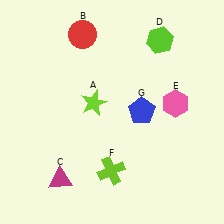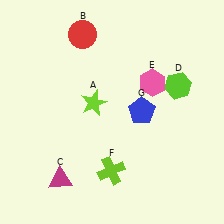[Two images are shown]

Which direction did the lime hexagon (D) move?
The lime hexagon (D) moved down.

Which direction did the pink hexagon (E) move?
The pink hexagon (E) moved left.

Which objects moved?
The objects that moved are: the lime hexagon (D), the pink hexagon (E).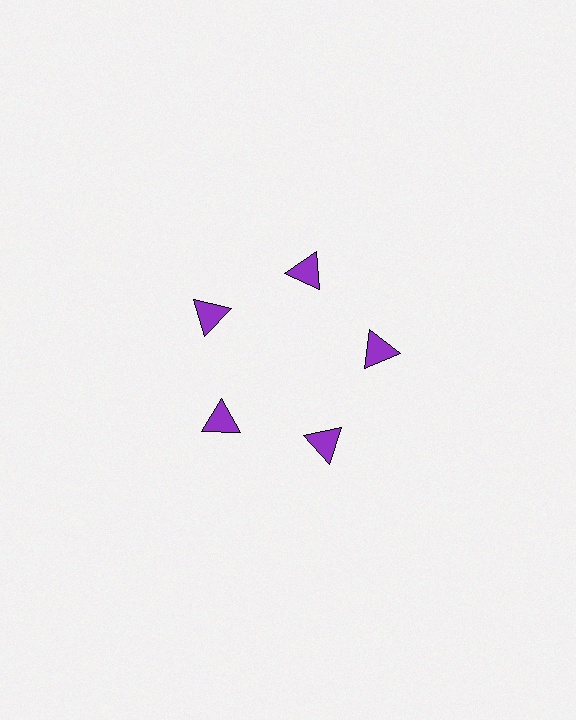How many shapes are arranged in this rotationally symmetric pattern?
There are 5 shapes, arranged in 5 groups of 1.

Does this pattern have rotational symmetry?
Yes, this pattern has 5-fold rotational symmetry. It looks the same after rotating 72 degrees around the center.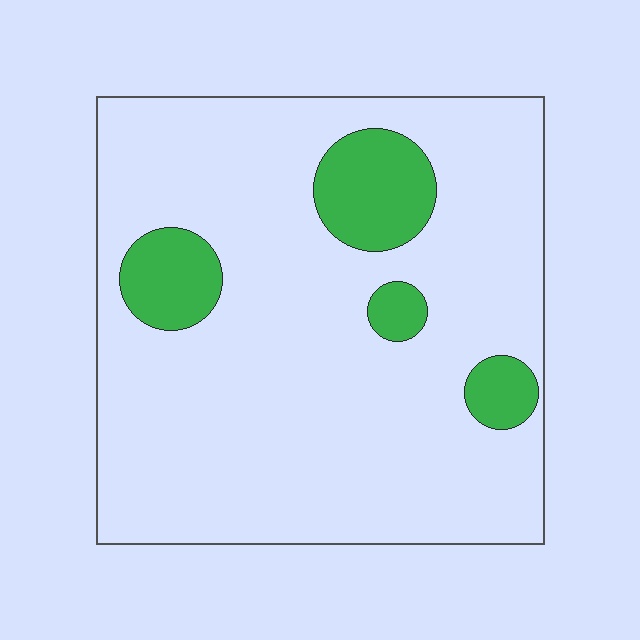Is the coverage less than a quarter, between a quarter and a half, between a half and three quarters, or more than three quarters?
Less than a quarter.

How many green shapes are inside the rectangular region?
4.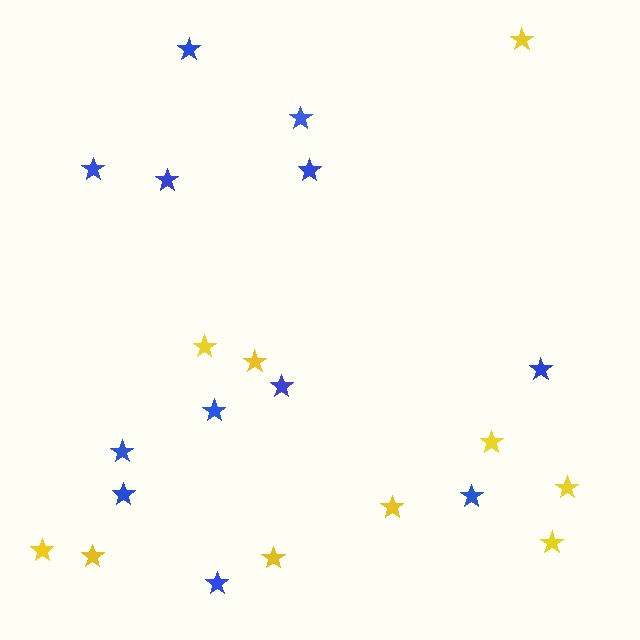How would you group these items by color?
There are 2 groups: one group of blue stars (12) and one group of yellow stars (10).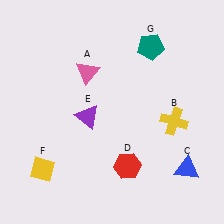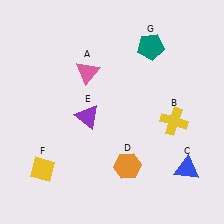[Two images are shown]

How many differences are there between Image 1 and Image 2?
There is 1 difference between the two images.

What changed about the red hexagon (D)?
In Image 1, D is red. In Image 2, it changed to orange.